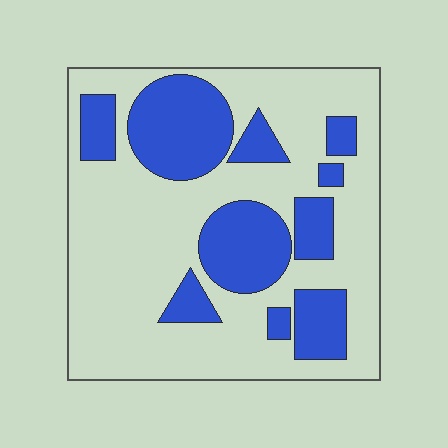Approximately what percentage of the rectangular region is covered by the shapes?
Approximately 30%.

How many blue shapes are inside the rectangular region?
10.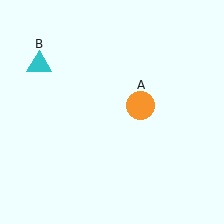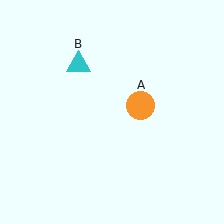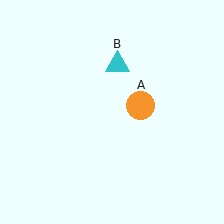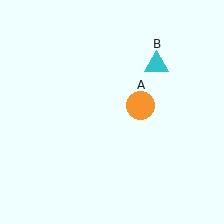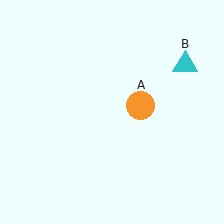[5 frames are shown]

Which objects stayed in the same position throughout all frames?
Orange circle (object A) remained stationary.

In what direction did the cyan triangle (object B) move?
The cyan triangle (object B) moved right.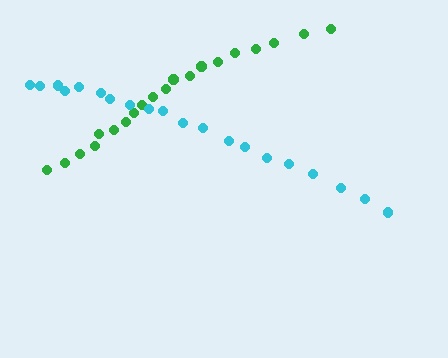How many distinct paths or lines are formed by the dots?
There are 2 distinct paths.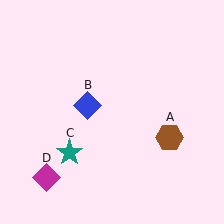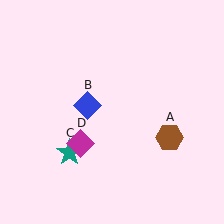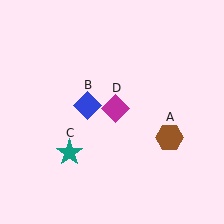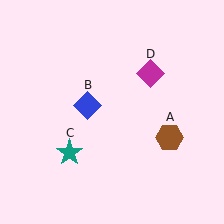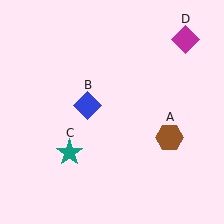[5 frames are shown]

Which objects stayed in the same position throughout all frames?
Brown hexagon (object A) and blue diamond (object B) and teal star (object C) remained stationary.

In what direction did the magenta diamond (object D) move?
The magenta diamond (object D) moved up and to the right.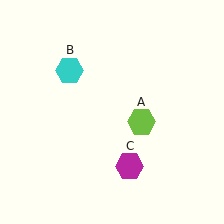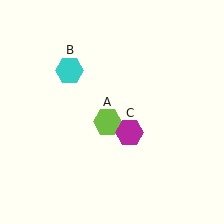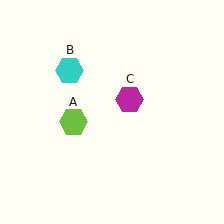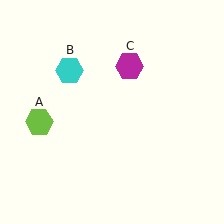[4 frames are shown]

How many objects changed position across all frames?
2 objects changed position: lime hexagon (object A), magenta hexagon (object C).